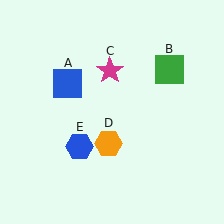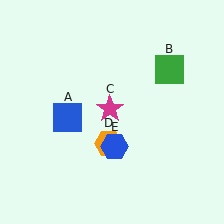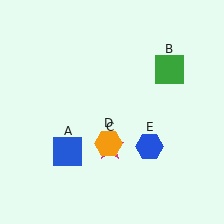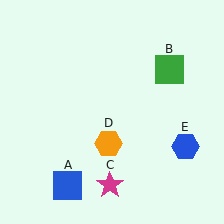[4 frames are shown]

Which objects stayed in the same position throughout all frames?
Green square (object B) and orange hexagon (object D) remained stationary.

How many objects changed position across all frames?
3 objects changed position: blue square (object A), magenta star (object C), blue hexagon (object E).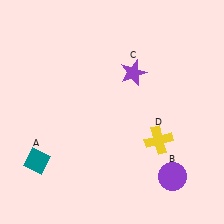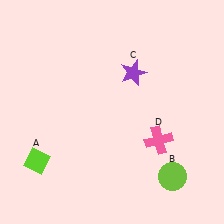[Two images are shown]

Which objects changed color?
A changed from teal to lime. B changed from purple to lime. D changed from yellow to pink.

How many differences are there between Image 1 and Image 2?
There are 3 differences between the two images.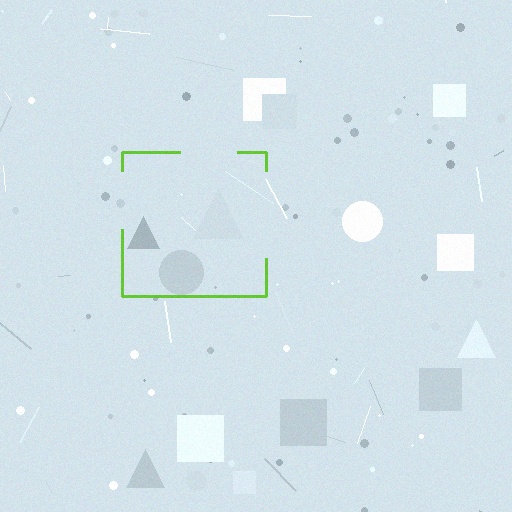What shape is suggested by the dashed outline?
The dashed outline suggests a square.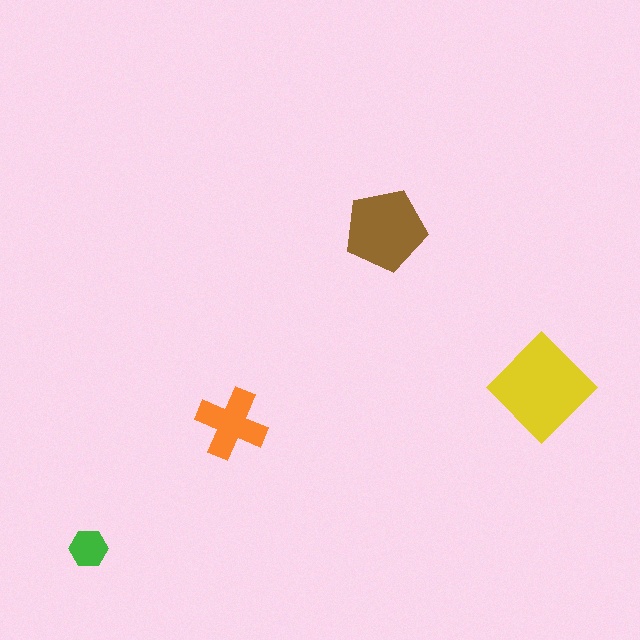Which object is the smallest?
The green hexagon.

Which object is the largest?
The yellow diamond.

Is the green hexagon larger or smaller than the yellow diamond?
Smaller.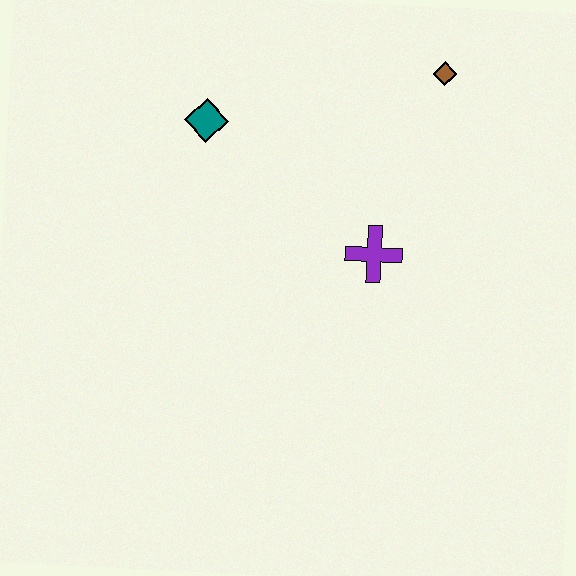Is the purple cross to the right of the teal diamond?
Yes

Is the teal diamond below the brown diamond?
Yes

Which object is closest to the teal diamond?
The purple cross is closest to the teal diamond.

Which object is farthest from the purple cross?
The teal diamond is farthest from the purple cross.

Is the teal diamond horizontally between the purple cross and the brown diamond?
No